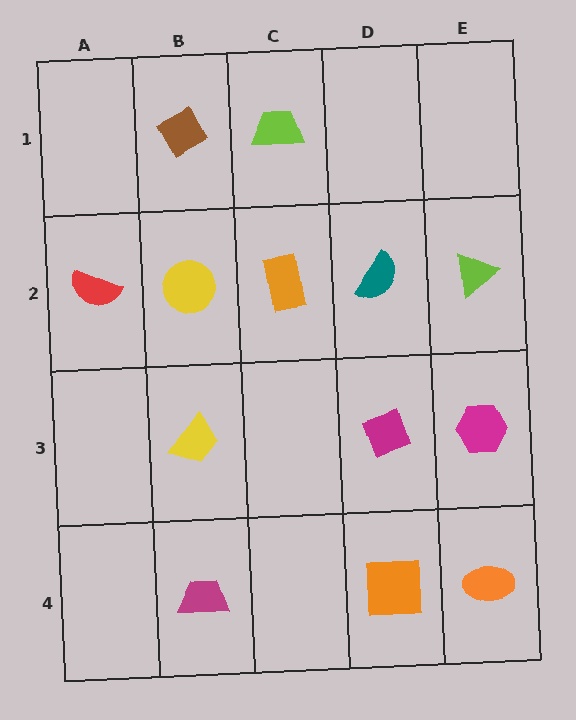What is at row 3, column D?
A magenta diamond.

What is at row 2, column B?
A yellow circle.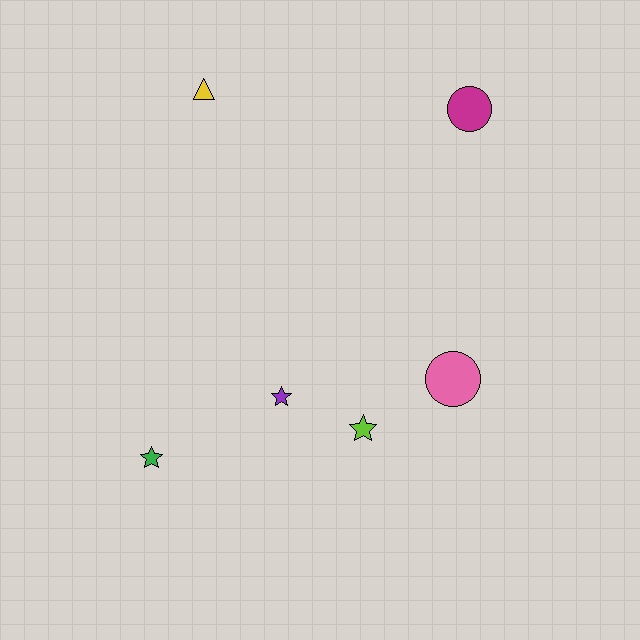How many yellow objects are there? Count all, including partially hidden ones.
There is 1 yellow object.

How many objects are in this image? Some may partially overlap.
There are 6 objects.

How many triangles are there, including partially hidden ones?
There is 1 triangle.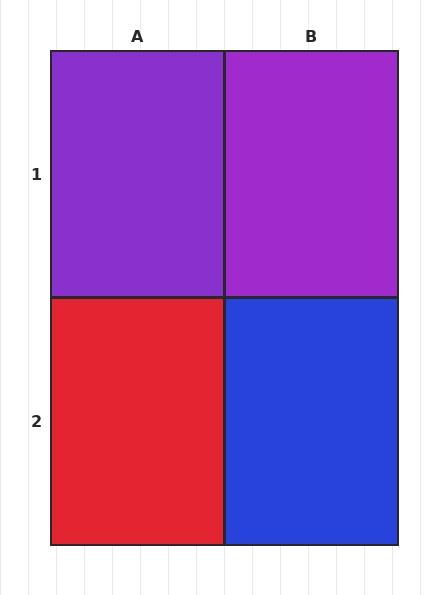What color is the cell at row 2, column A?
Red.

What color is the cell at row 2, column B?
Blue.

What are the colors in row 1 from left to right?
Purple, purple.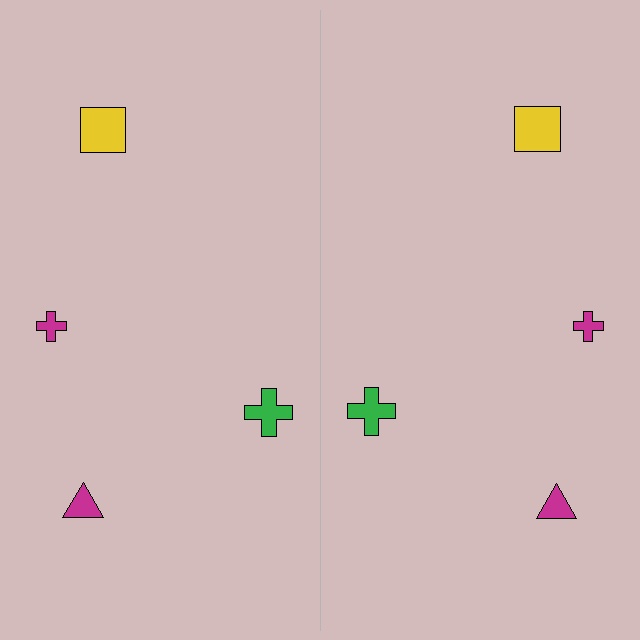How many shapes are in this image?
There are 8 shapes in this image.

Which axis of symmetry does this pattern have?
The pattern has a vertical axis of symmetry running through the center of the image.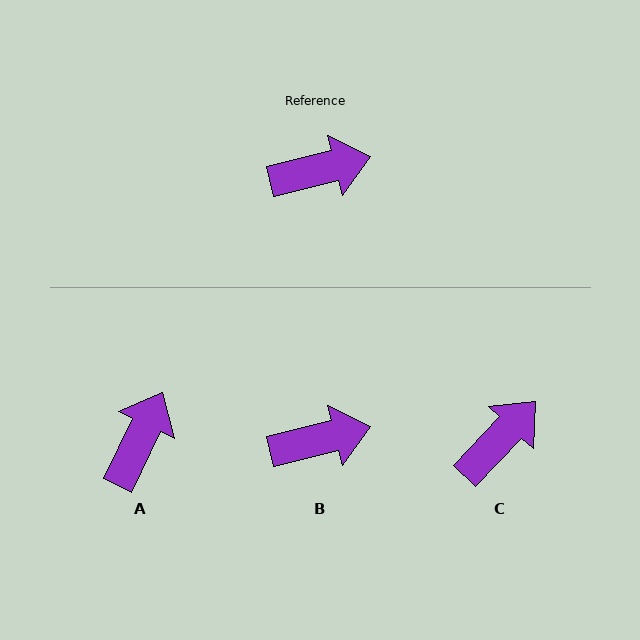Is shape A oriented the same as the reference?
No, it is off by about 51 degrees.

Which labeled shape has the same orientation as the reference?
B.